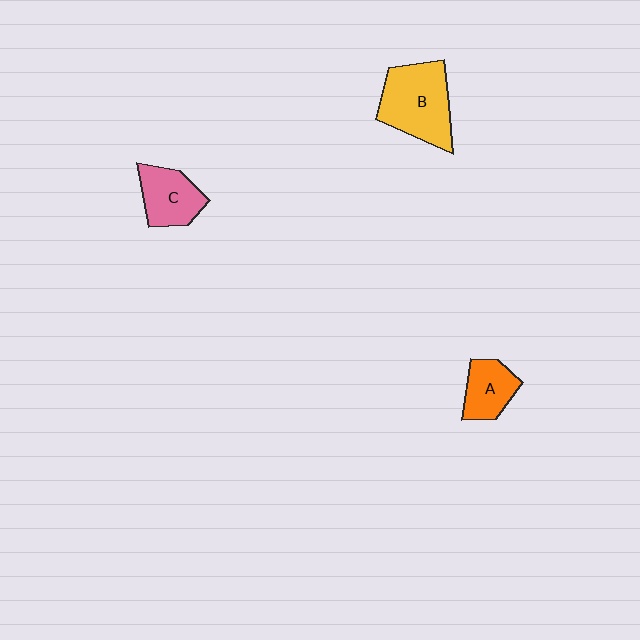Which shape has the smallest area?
Shape A (orange).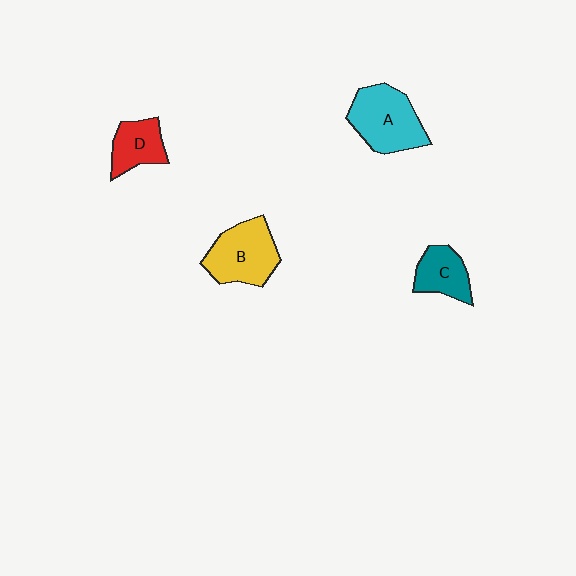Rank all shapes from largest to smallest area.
From largest to smallest: A (cyan), B (yellow), D (red), C (teal).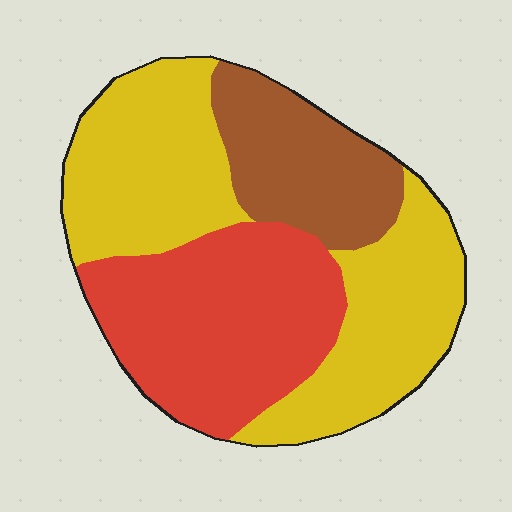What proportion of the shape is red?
Red takes up between a quarter and a half of the shape.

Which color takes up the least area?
Brown, at roughly 20%.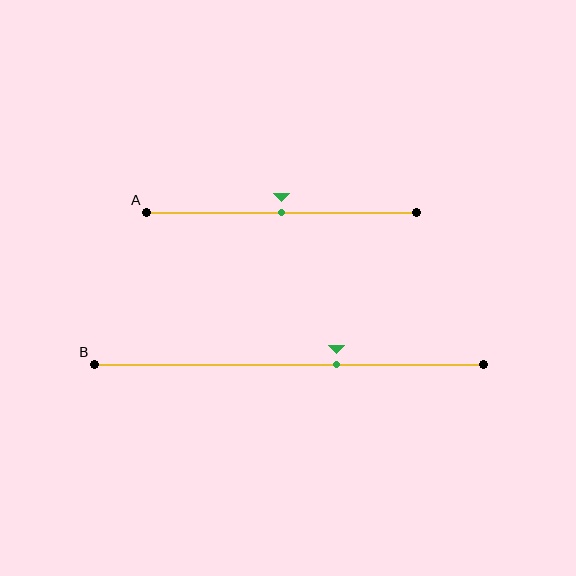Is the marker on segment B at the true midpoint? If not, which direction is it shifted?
No, the marker on segment B is shifted to the right by about 12% of the segment length.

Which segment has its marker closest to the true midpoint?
Segment A has its marker closest to the true midpoint.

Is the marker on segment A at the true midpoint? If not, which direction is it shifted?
Yes, the marker on segment A is at the true midpoint.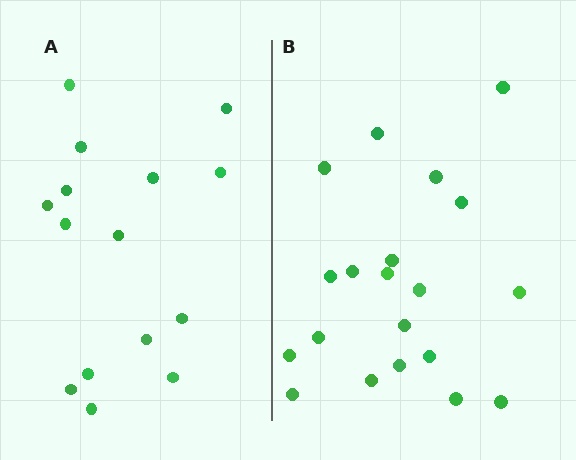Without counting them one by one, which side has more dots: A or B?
Region B (the right region) has more dots.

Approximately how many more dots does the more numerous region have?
Region B has about 5 more dots than region A.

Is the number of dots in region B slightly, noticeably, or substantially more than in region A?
Region B has noticeably more, but not dramatically so. The ratio is roughly 1.3 to 1.